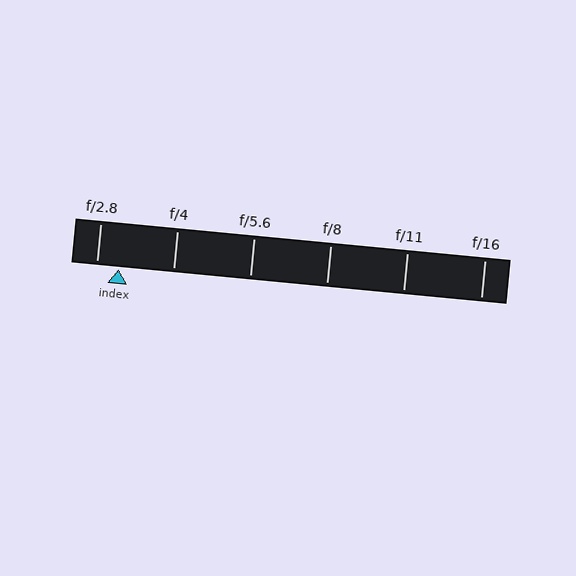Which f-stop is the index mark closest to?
The index mark is closest to f/2.8.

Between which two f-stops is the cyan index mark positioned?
The index mark is between f/2.8 and f/4.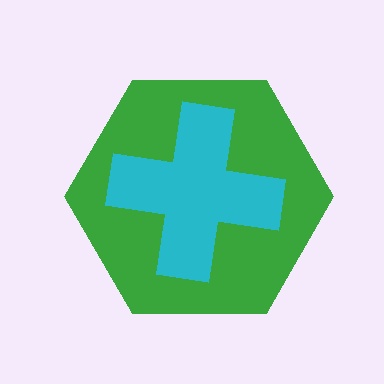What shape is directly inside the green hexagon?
The cyan cross.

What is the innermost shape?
The cyan cross.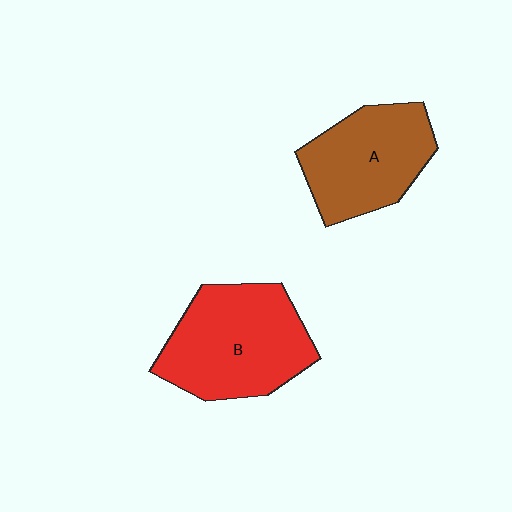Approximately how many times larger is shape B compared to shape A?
Approximately 1.2 times.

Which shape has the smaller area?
Shape A (brown).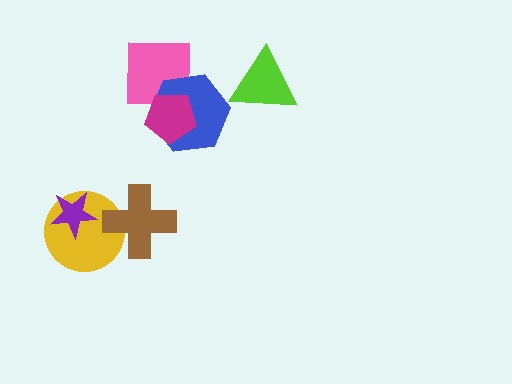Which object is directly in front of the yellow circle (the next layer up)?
The purple star is directly in front of the yellow circle.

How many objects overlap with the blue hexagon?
2 objects overlap with the blue hexagon.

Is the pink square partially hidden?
Yes, it is partially covered by another shape.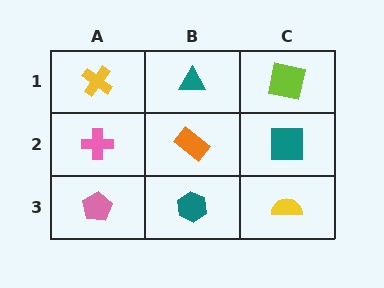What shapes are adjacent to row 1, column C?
A teal square (row 2, column C), a teal triangle (row 1, column B).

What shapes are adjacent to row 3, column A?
A pink cross (row 2, column A), a teal hexagon (row 3, column B).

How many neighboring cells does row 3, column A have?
2.